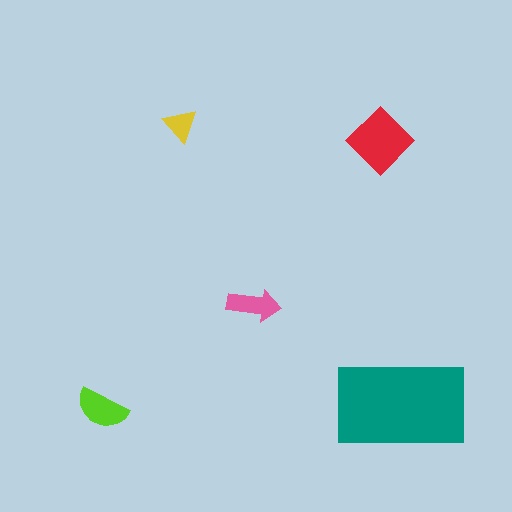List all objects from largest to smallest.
The teal rectangle, the red diamond, the lime semicircle, the pink arrow, the yellow triangle.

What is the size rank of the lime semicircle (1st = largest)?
3rd.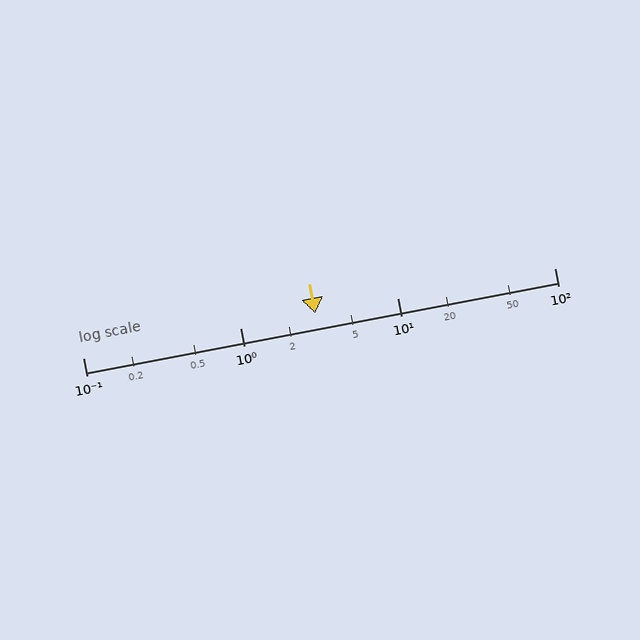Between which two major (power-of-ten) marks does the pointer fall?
The pointer is between 1 and 10.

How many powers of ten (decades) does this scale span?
The scale spans 3 decades, from 0.1 to 100.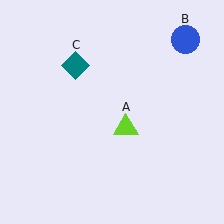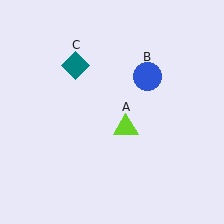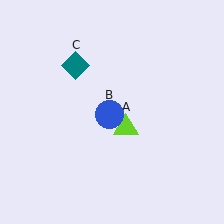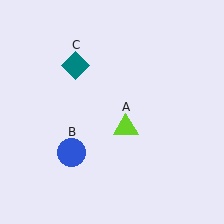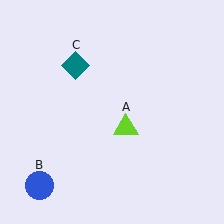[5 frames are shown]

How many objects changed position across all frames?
1 object changed position: blue circle (object B).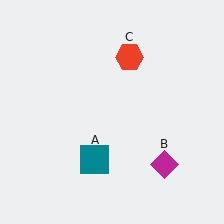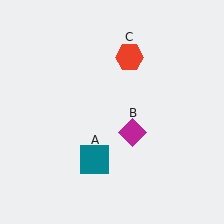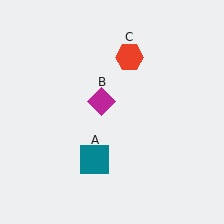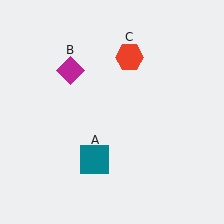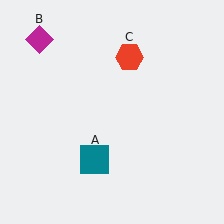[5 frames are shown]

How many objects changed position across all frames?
1 object changed position: magenta diamond (object B).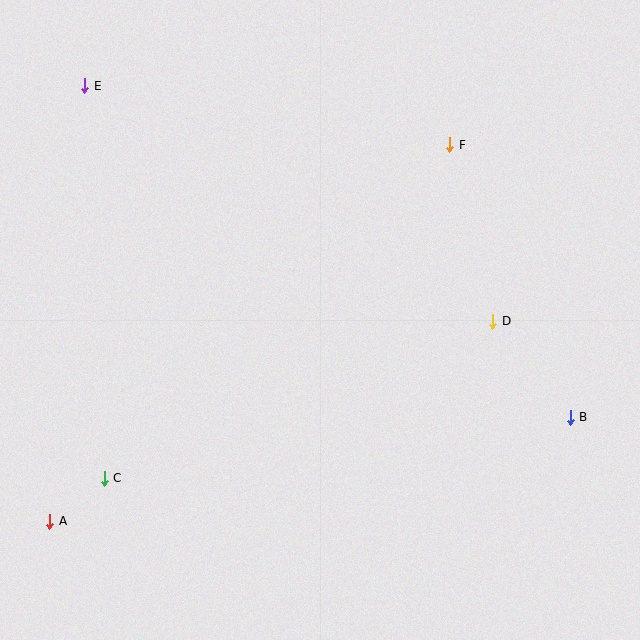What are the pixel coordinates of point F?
Point F is at (450, 145).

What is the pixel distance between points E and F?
The distance between E and F is 370 pixels.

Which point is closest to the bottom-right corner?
Point B is closest to the bottom-right corner.